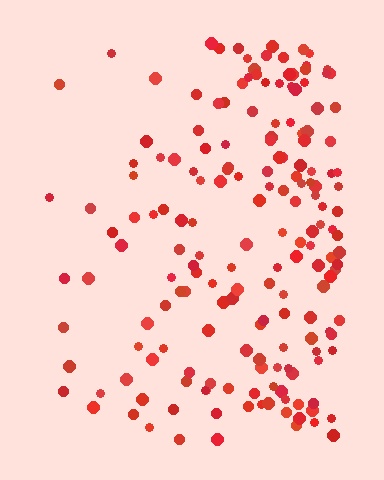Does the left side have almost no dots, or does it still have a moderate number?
Still a moderate number, just noticeably fewer than the right.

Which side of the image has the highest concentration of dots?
The right.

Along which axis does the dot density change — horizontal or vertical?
Horizontal.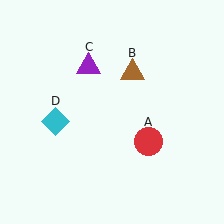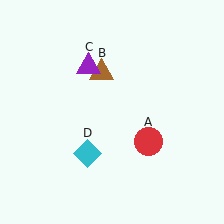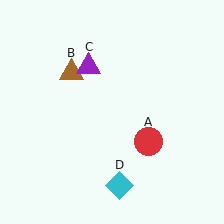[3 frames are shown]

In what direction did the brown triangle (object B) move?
The brown triangle (object B) moved left.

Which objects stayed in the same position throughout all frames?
Red circle (object A) and purple triangle (object C) remained stationary.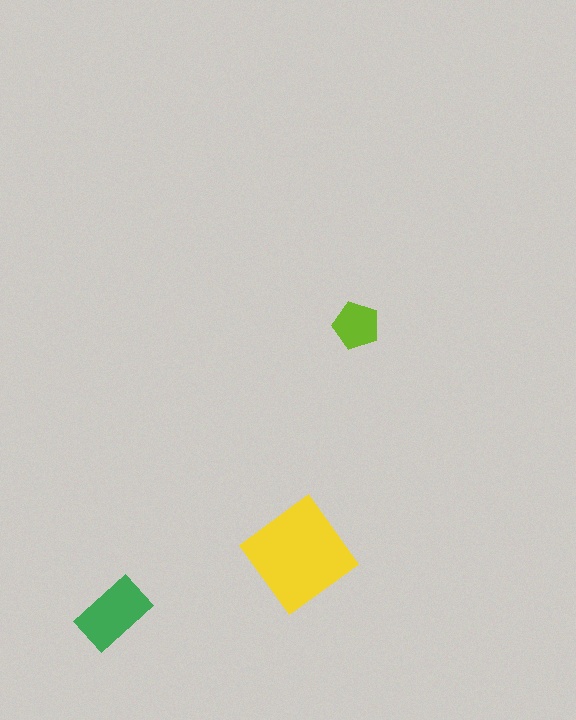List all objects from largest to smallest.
The yellow diamond, the green rectangle, the lime pentagon.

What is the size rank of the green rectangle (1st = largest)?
2nd.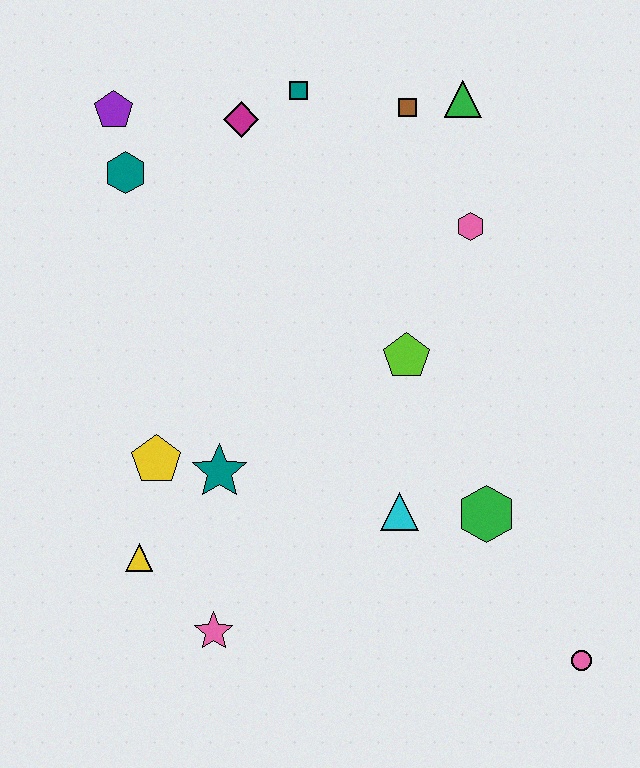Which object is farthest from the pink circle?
The purple pentagon is farthest from the pink circle.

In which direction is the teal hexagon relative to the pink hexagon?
The teal hexagon is to the left of the pink hexagon.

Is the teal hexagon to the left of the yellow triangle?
Yes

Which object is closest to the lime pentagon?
The pink hexagon is closest to the lime pentagon.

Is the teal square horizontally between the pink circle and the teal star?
Yes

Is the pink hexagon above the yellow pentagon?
Yes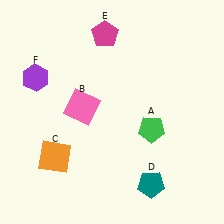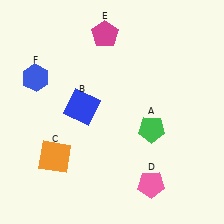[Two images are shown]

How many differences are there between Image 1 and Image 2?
There are 3 differences between the two images.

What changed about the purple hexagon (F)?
In Image 1, F is purple. In Image 2, it changed to blue.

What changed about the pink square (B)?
In Image 1, B is pink. In Image 2, it changed to blue.